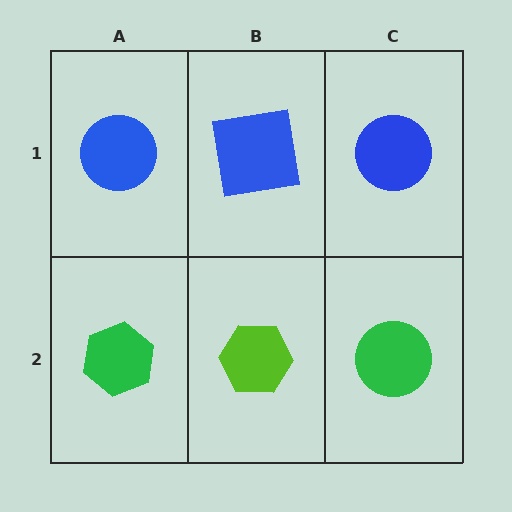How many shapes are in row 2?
3 shapes.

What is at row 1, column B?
A blue square.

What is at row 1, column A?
A blue circle.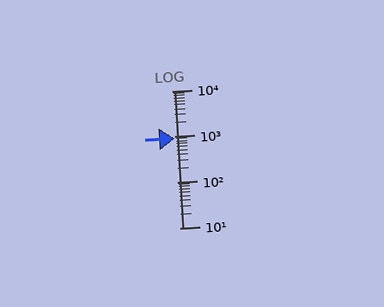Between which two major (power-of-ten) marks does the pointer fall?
The pointer is between 100 and 1000.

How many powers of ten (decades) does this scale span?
The scale spans 3 decades, from 10 to 10000.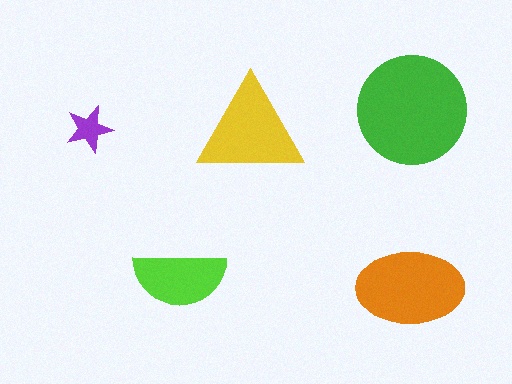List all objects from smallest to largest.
The purple star, the lime semicircle, the yellow triangle, the orange ellipse, the green circle.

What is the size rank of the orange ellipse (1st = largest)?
2nd.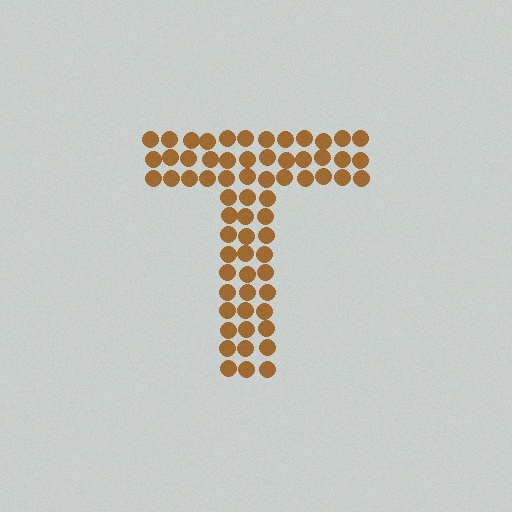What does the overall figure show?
The overall figure shows the letter T.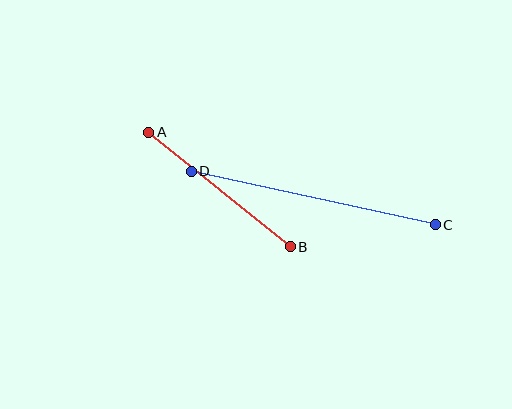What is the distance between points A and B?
The distance is approximately 182 pixels.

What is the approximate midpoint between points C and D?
The midpoint is at approximately (313, 198) pixels.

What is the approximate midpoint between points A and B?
The midpoint is at approximately (219, 189) pixels.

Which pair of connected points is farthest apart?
Points C and D are farthest apart.